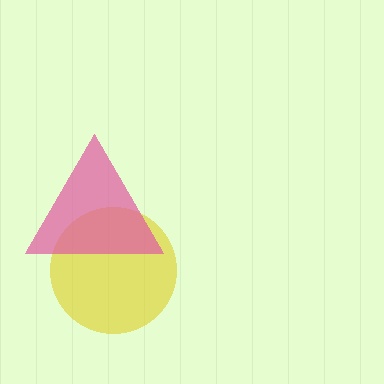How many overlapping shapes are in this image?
There are 2 overlapping shapes in the image.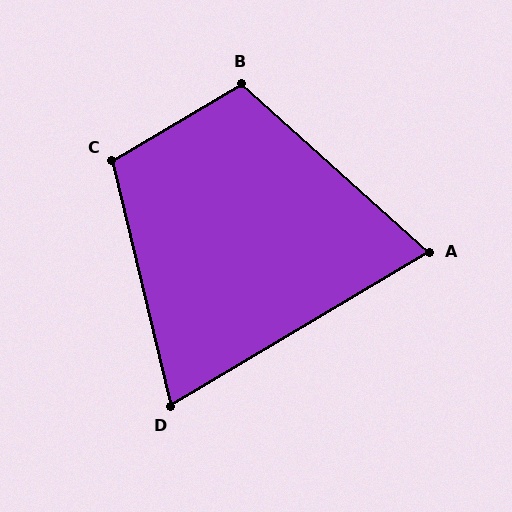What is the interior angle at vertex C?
Approximately 107 degrees (obtuse).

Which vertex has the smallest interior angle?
D, at approximately 73 degrees.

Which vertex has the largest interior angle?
B, at approximately 107 degrees.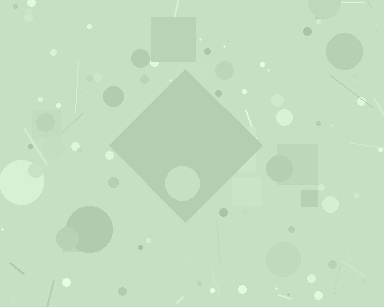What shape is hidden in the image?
A diamond is hidden in the image.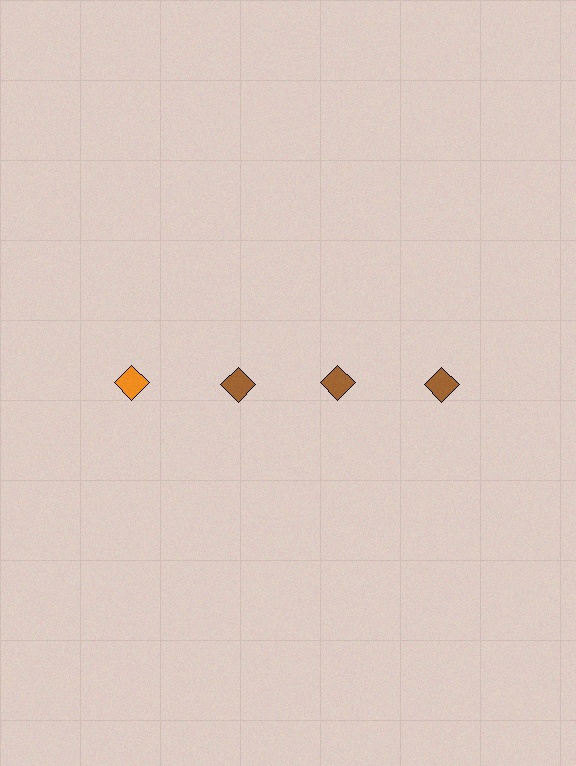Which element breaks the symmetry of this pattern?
The orange diamond in the top row, leftmost column breaks the symmetry. All other shapes are brown diamonds.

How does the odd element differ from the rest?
It has a different color: orange instead of brown.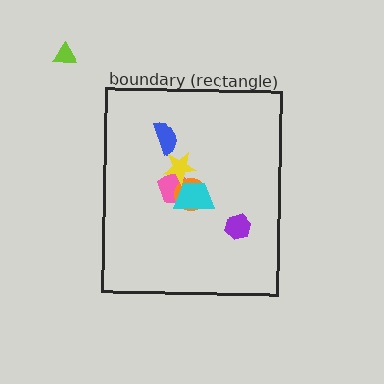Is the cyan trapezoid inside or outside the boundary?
Inside.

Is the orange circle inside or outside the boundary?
Inside.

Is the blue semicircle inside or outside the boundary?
Inside.